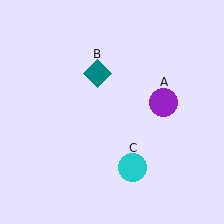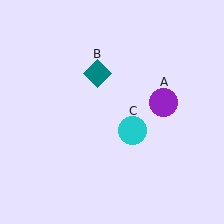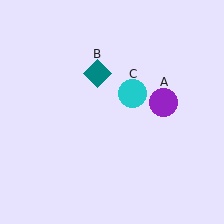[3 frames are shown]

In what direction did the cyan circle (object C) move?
The cyan circle (object C) moved up.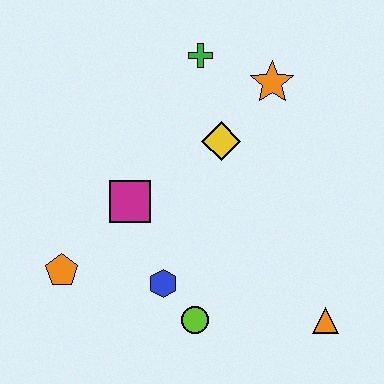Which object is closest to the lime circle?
The blue hexagon is closest to the lime circle.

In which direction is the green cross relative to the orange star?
The green cross is to the left of the orange star.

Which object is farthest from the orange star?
The orange pentagon is farthest from the orange star.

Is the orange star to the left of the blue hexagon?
No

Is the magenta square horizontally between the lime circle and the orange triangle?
No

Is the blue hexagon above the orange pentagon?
No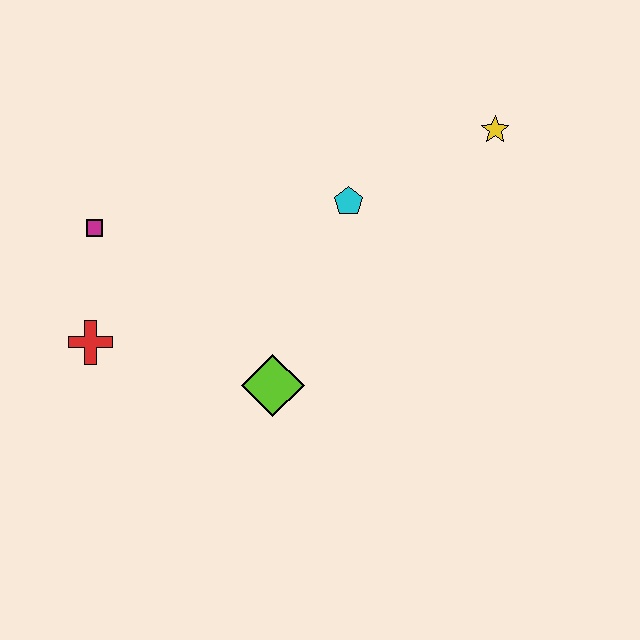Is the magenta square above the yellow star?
No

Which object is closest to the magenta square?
The red cross is closest to the magenta square.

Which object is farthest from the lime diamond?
The yellow star is farthest from the lime diamond.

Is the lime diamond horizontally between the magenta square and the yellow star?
Yes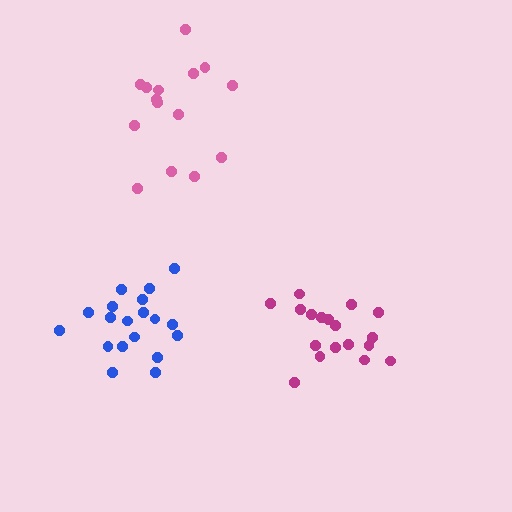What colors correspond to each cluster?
The clusters are colored: blue, magenta, pink.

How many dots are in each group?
Group 1: 19 dots, Group 2: 18 dots, Group 3: 15 dots (52 total).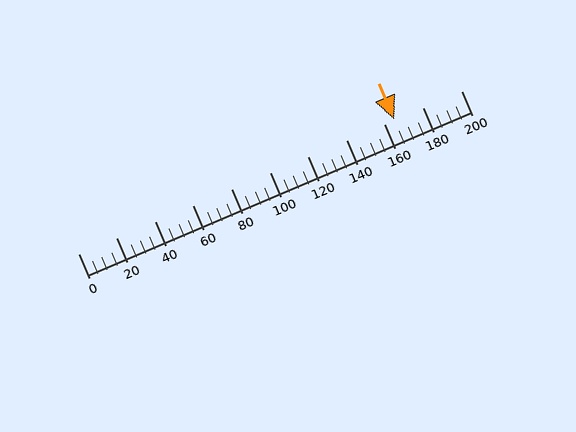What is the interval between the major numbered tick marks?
The major tick marks are spaced 20 units apart.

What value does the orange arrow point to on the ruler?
The orange arrow points to approximately 165.